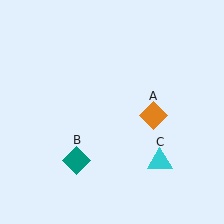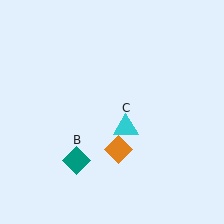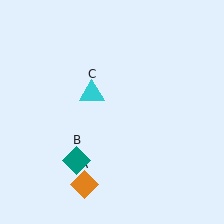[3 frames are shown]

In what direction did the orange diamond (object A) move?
The orange diamond (object A) moved down and to the left.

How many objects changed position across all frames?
2 objects changed position: orange diamond (object A), cyan triangle (object C).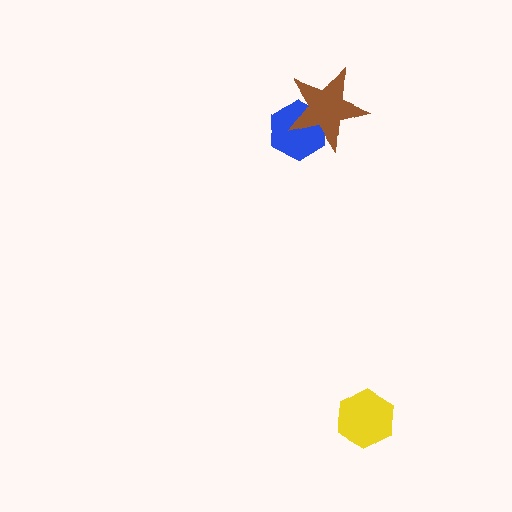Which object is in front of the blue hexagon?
The brown star is in front of the blue hexagon.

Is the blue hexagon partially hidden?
Yes, it is partially covered by another shape.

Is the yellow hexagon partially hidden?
No, no other shape covers it.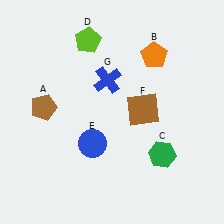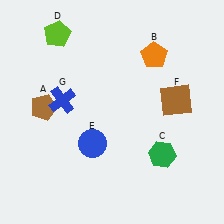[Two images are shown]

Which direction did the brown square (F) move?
The brown square (F) moved right.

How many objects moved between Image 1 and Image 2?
3 objects moved between the two images.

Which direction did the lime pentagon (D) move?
The lime pentagon (D) moved left.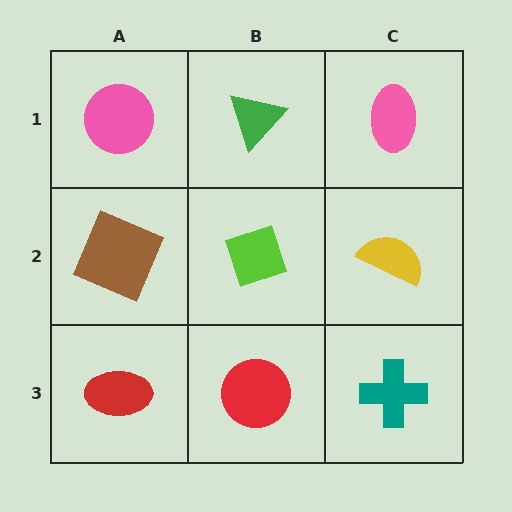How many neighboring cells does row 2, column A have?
3.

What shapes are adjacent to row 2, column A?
A pink circle (row 1, column A), a red ellipse (row 3, column A), a lime diamond (row 2, column B).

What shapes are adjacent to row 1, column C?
A yellow semicircle (row 2, column C), a green triangle (row 1, column B).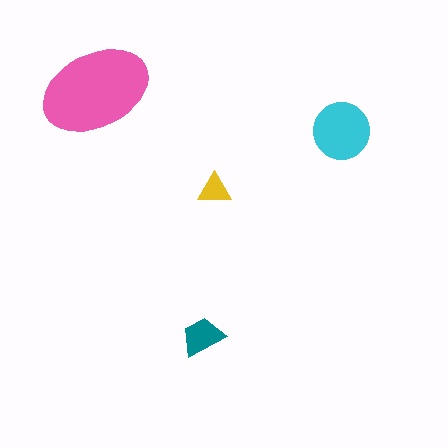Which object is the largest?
The pink ellipse.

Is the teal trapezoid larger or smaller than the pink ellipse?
Smaller.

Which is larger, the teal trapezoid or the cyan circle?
The cyan circle.